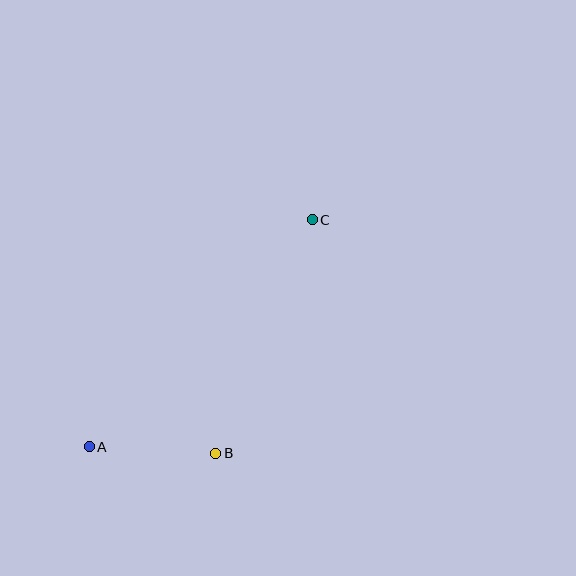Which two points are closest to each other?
Points A and B are closest to each other.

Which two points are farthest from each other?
Points A and C are farthest from each other.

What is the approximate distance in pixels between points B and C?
The distance between B and C is approximately 252 pixels.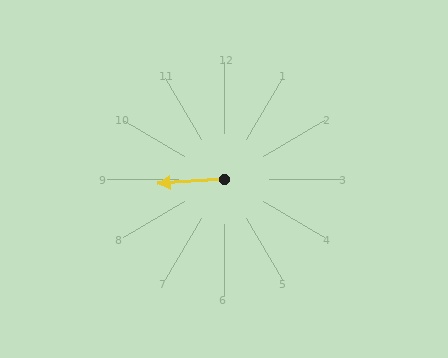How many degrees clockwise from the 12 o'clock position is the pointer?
Approximately 266 degrees.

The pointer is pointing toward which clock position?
Roughly 9 o'clock.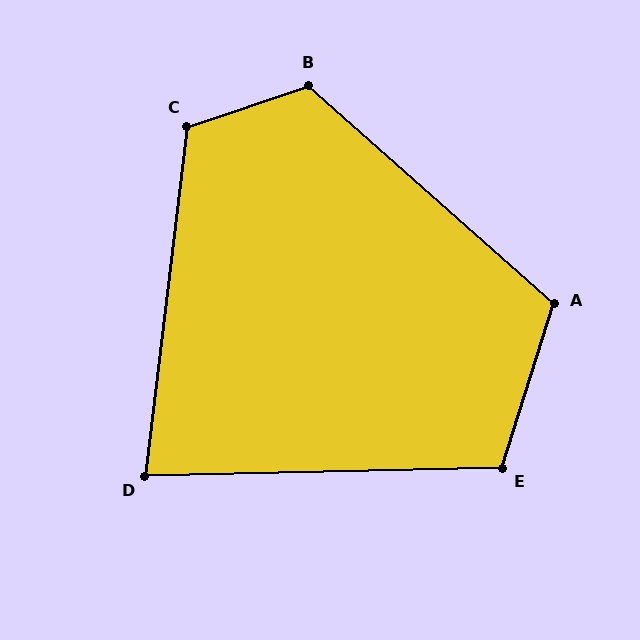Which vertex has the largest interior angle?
B, at approximately 120 degrees.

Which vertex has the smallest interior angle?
D, at approximately 82 degrees.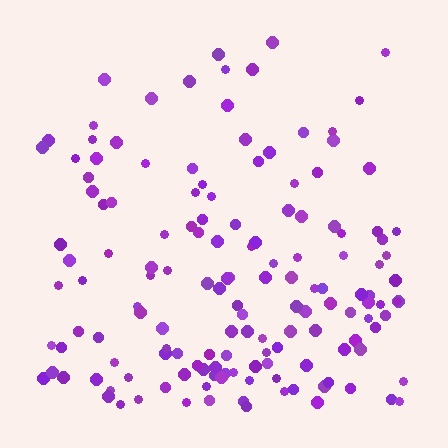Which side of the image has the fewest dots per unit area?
The top.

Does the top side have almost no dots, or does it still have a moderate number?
Still a moderate number, just noticeably fewer than the bottom.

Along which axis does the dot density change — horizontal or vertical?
Vertical.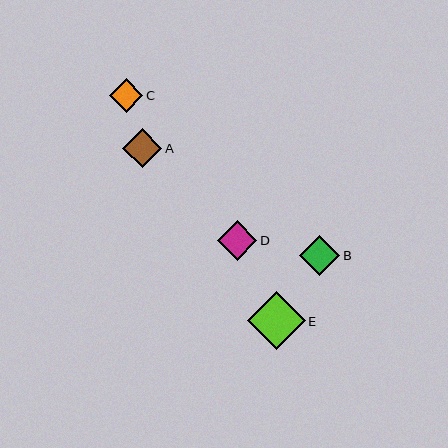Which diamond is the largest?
Diamond E is the largest with a size of approximately 58 pixels.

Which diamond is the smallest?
Diamond C is the smallest with a size of approximately 33 pixels.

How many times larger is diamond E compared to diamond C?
Diamond E is approximately 1.7 times the size of diamond C.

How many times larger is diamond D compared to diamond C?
Diamond D is approximately 1.2 times the size of diamond C.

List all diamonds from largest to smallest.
From largest to smallest: E, B, D, A, C.